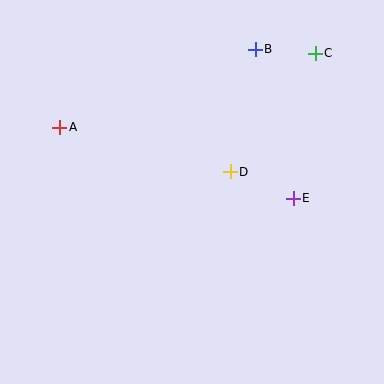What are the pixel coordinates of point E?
Point E is at (293, 198).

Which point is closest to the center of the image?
Point D at (230, 172) is closest to the center.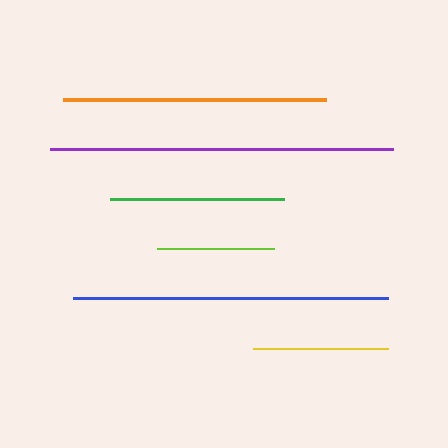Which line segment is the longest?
The purple line is the longest at approximately 343 pixels.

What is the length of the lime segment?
The lime segment is approximately 117 pixels long.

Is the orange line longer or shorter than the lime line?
The orange line is longer than the lime line.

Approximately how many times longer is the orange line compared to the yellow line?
The orange line is approximately 1.9 times the length of the yellow line.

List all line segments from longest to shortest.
From longest to shortest: purple, blue, orange, green, yellow, lime.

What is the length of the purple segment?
The purple segment is approximately 343 pixels long.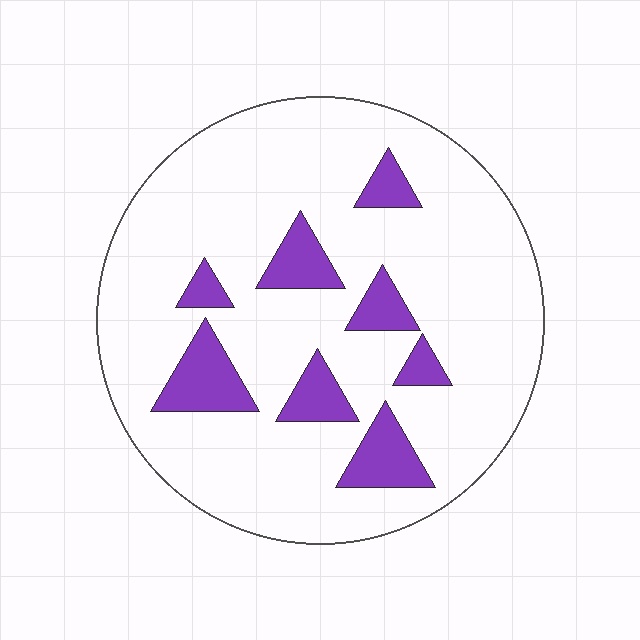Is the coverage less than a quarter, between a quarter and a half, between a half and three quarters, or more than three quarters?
Less than a quarter.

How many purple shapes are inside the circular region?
8.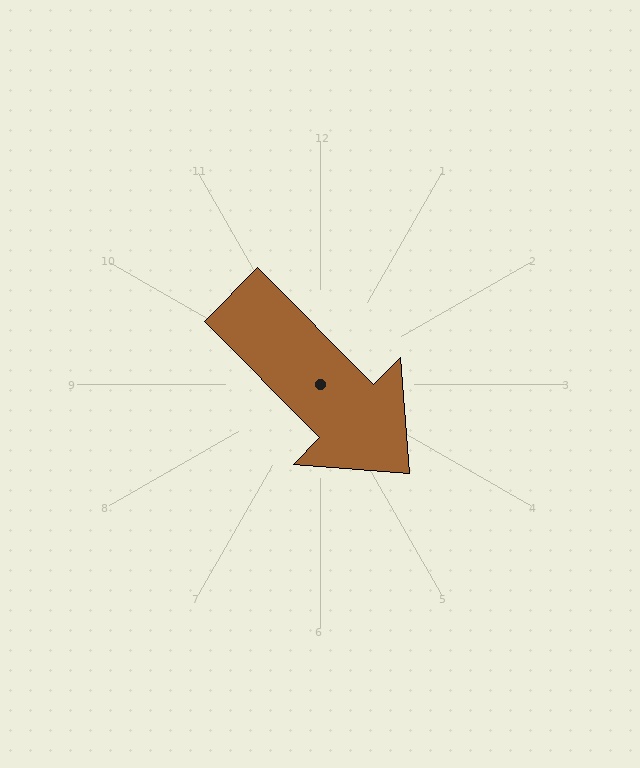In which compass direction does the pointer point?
Southeast.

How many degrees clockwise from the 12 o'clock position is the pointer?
Approximately 135 degrees.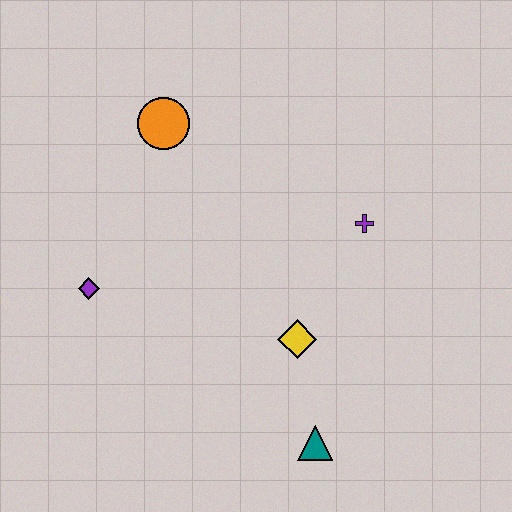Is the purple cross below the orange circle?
Yes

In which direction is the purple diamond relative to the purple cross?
The purple diamond is to the left of the purple cross.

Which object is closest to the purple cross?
The yellow diamond is closest to the purple cross.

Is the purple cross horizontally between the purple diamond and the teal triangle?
No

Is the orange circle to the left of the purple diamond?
No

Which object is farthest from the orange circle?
The teal triangle is farthest from the orange circle.